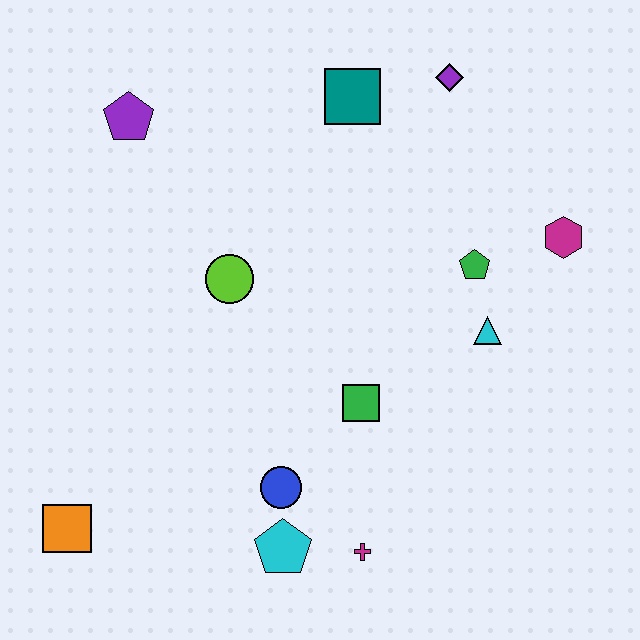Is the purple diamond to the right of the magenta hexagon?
No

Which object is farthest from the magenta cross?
The purple pentagon is farthest from the magenta cross.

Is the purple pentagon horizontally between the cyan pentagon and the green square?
No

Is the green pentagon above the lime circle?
Yes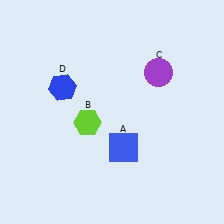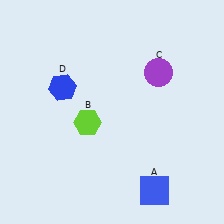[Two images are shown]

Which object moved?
The blue square (A) moved down.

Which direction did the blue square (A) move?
The blue square (A) moved down.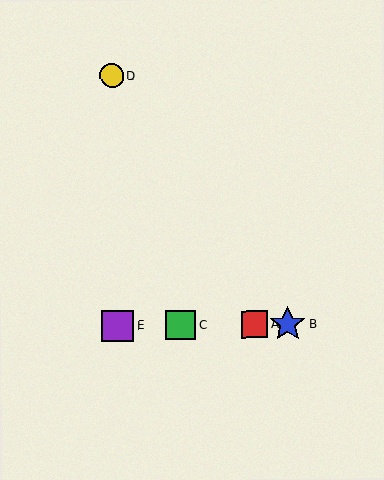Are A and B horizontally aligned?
Yes, both are at y≈324.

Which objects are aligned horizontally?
Objects A, B, C, E are aligned horizontally.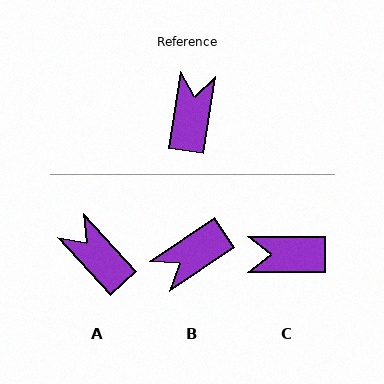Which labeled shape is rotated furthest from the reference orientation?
B, about 132 degrees away.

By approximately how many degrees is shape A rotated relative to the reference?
Approximately 51 degrees counter-clockwise.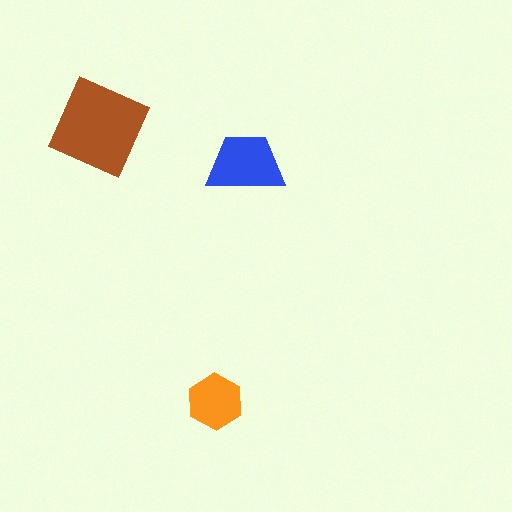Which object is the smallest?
The orange hexagon.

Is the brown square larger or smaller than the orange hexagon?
Larger.